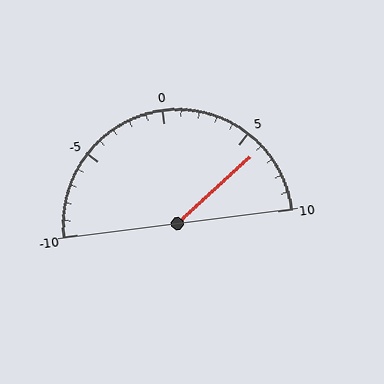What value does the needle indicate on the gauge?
The needle indicates approximately 6.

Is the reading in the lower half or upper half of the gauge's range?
The reading is in the upper half of the range (-10 to 10).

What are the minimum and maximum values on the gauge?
The gauge ranges from -10 to 10.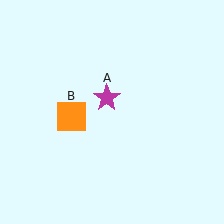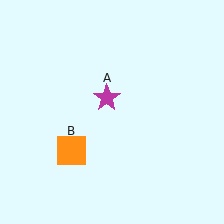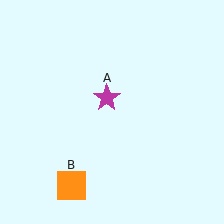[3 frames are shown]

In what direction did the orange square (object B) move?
The orange square (object B) moved down.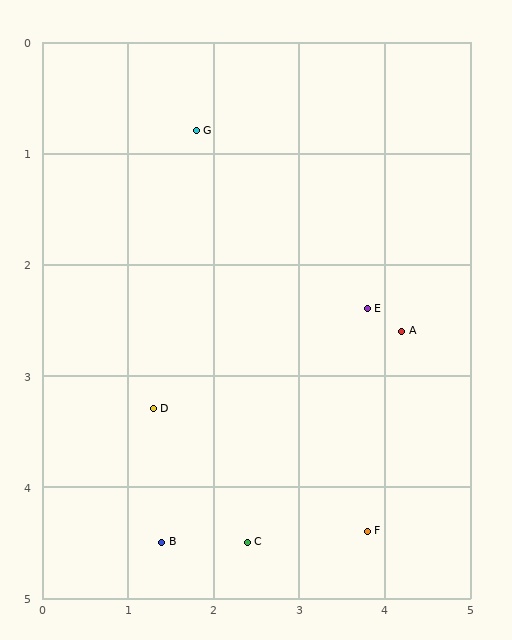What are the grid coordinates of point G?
Point G is at approximately (1.8, 0.8).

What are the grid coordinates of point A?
Point A is at approximately (4.2, 2.6).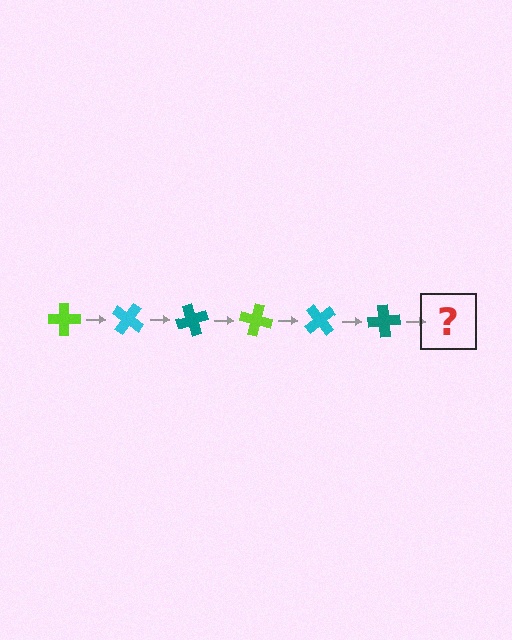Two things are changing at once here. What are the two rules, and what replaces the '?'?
The two rules are that it rotates 35 degrees each step and the color cycles through lime, cyan, and teal. The '?' should be a lime cross, rotated 210 degrees from the start.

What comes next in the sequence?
The next element should be a lime cross, rotated 210 degrees from the start.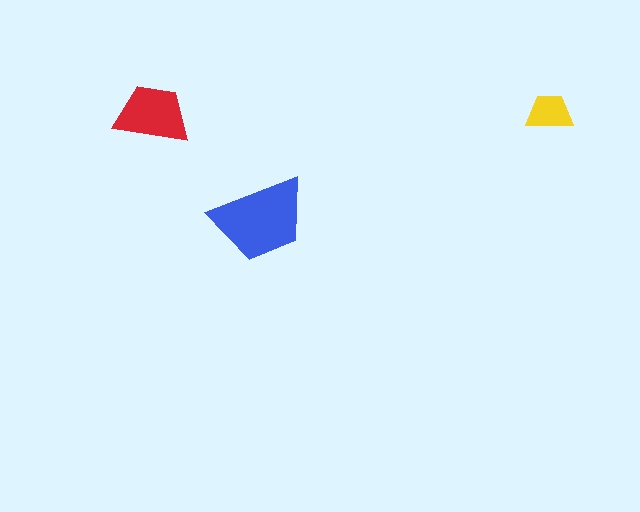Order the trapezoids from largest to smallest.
the blue one, the red one, the yellow one.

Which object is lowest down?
The blue trapezoid is bottommost.